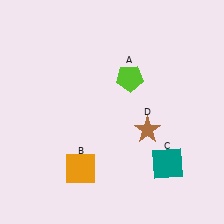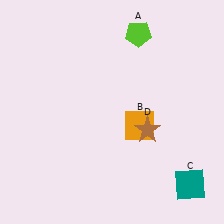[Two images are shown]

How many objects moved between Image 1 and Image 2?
3 objects moved between the two images.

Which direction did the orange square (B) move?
The orange square (B) moved right.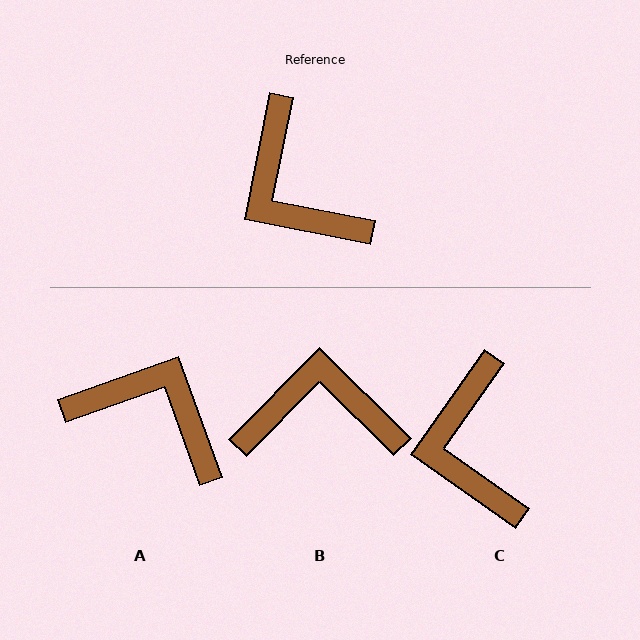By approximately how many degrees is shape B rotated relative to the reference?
Approximately 123 degrees clockwise.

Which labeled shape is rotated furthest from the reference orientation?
A, about 149 degrees away.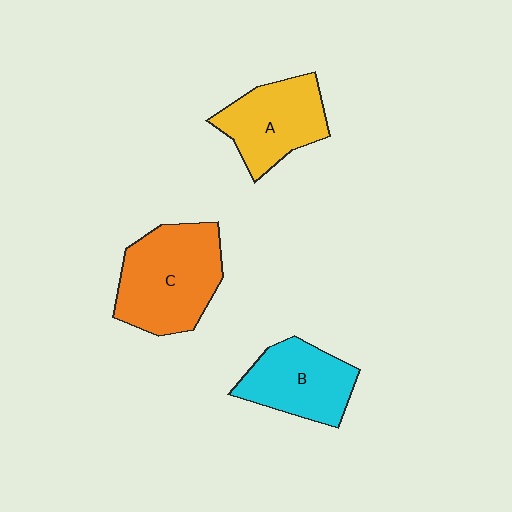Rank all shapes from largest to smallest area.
From largest to smallest: C (orange), A (yellow), B (cyan).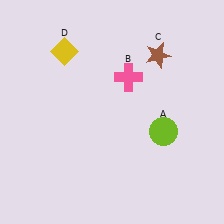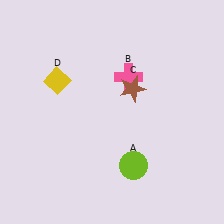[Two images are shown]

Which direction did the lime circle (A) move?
The lime circle (A) moved down.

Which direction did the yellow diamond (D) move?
The yellow diamond (D) moved down.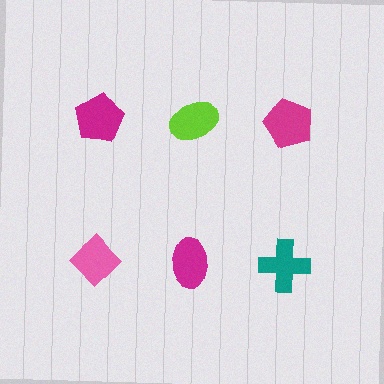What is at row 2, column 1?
A pink diamond.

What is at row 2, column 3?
A teal cross.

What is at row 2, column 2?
A magenta ellipse.